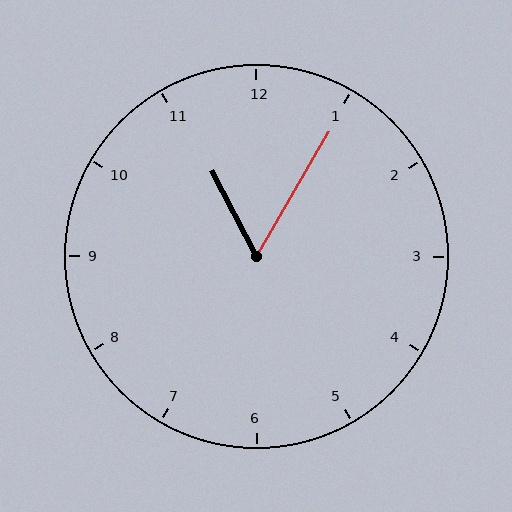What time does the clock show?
11:05.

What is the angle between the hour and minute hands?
Approximately 58 degrees.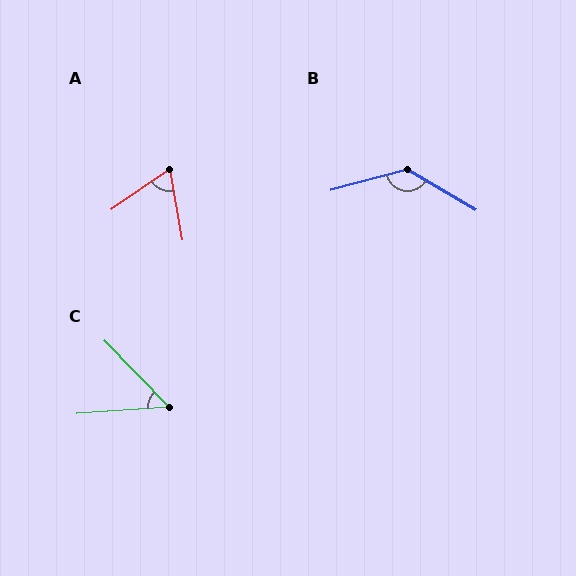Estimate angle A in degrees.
Approximately 65 degrees.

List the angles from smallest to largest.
C (50°), A (65°), B (135°).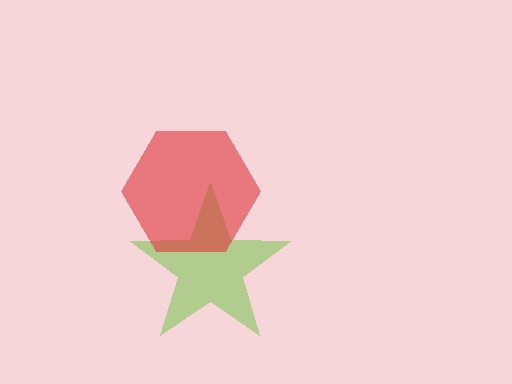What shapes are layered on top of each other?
The layered shapes are: a lime star, a red hexagon.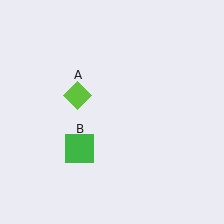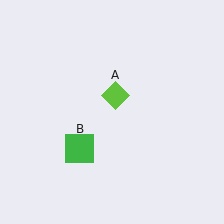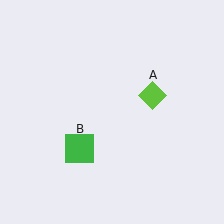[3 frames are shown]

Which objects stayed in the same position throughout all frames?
Green square (object B) remained stationary.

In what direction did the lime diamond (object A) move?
The lime diamond (object A) moved right.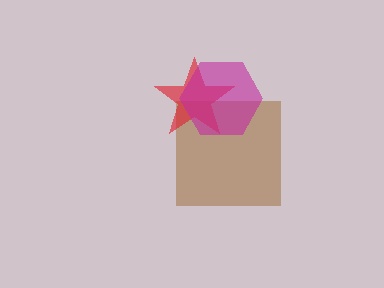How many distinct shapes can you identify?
There are 3 distinct shapes: a brown square, a red star, a magenta hexagon.